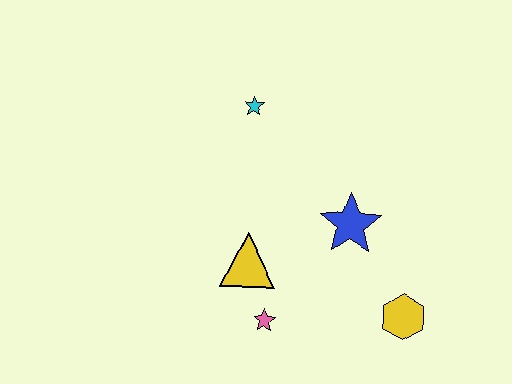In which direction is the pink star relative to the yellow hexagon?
The pink star is to the left of the yellow hexagon.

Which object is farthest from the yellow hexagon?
The cyan star is farthest from the yellow hexagon.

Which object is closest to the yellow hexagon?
The blue star is closest to the yellow hexagon.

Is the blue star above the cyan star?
No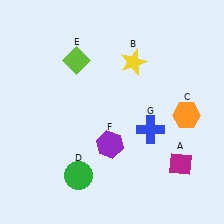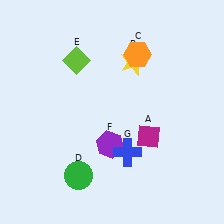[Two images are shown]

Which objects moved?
The objects that moved are: the magenta diamond (A), the orange hexagon (C), the blue cross (G).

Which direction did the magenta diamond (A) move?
The magenta diamond (A) moved left.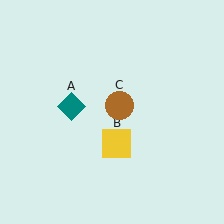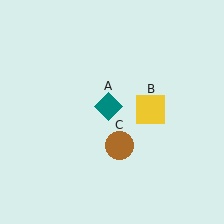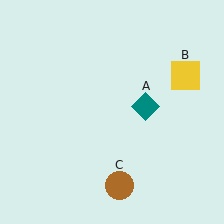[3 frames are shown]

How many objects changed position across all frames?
3 objects changed position: teal diamond (object A), yellow square (object B), brown circle (object C).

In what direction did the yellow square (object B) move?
The yellow square (object B) moved up and to the right.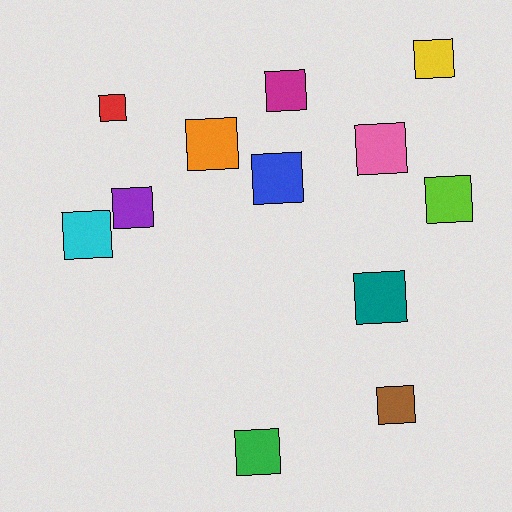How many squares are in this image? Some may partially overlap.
There are 12 squares.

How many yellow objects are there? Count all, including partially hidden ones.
There is 1 yellow object.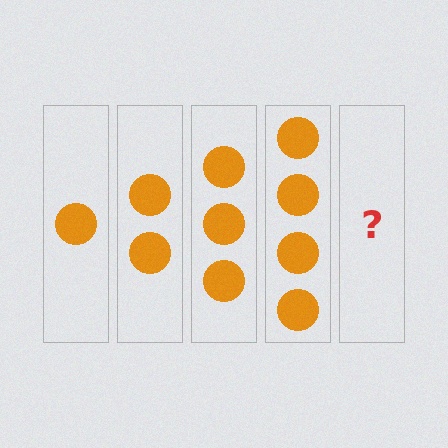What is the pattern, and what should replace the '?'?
The pattern is that each step adds one more circle. The '?' should be 5 circles.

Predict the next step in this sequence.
The next step is 5 circles.